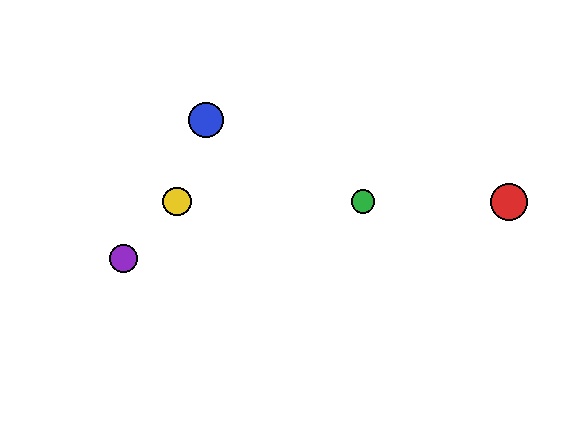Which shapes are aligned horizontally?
The red circle, the green circle, the yellow circle are aligned horizontally.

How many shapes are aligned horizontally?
3 shapes (the red circle, the green circle, the yellow circle) are aligned horizontally.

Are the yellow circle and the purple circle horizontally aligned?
No, the yellow circle is at y≈202 and the purple circle is at y≈258.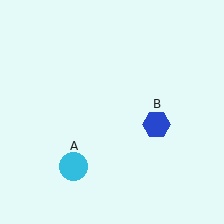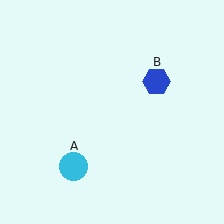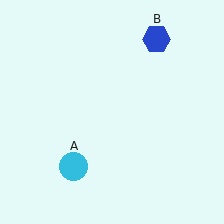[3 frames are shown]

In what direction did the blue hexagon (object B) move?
The blue hexagon (object B) moved up.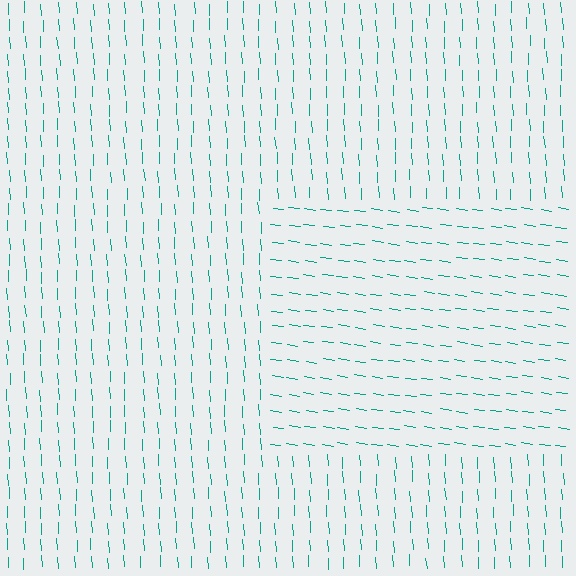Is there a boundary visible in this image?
Yes, there is a texture boundary formed by a change in line orientation.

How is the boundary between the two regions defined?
The boundary is defined purely by a change in line orientation (approximately 79 degrees difference). All lines are the same color and thickness.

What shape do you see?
I see a rectangle.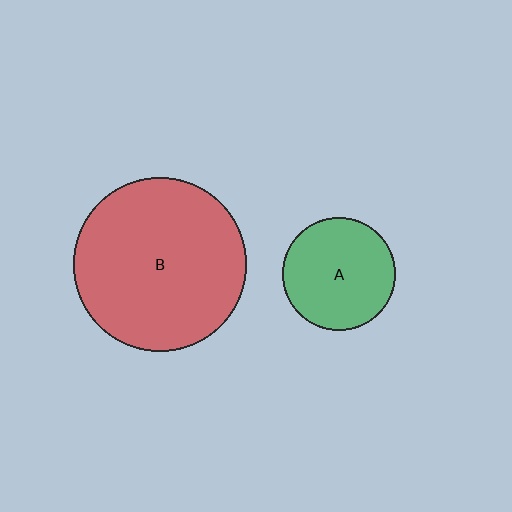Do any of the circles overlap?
No, none of the circles overlap.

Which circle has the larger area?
Circle B (red).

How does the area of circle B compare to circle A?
Approximately 2.3 times.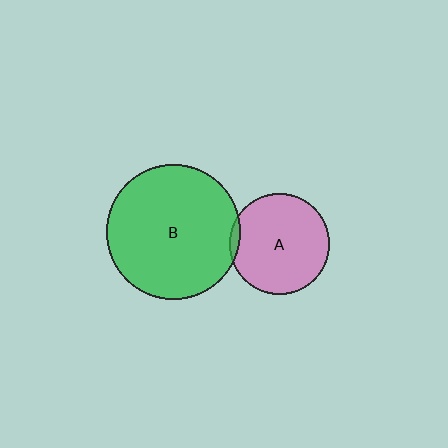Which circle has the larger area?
Circle B (green).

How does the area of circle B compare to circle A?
Approximately 1.8 times.